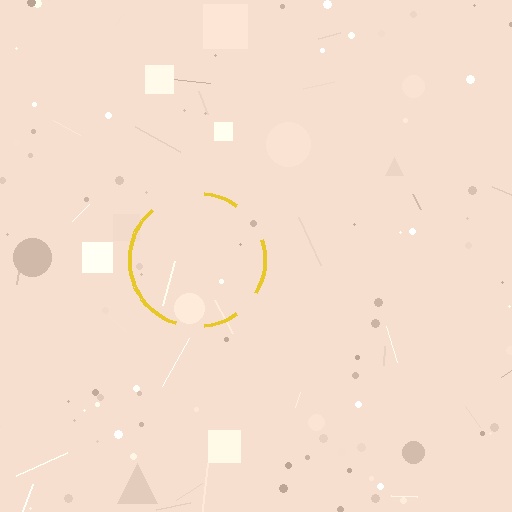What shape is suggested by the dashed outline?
The dashed outline suggests a circle.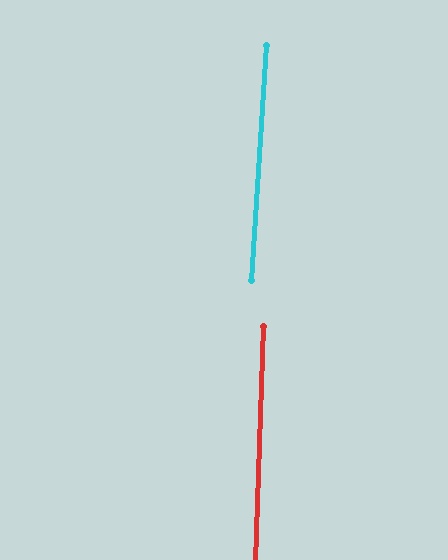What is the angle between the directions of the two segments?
Approximately 2 degrees.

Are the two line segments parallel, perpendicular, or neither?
Parallel — their directions differ by only 1.5°.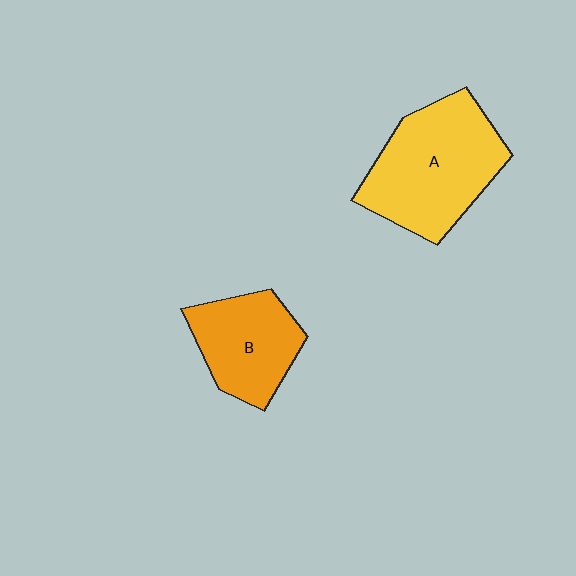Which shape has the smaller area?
Shape B (orange).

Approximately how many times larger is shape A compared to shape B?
Approximately 1.5 times.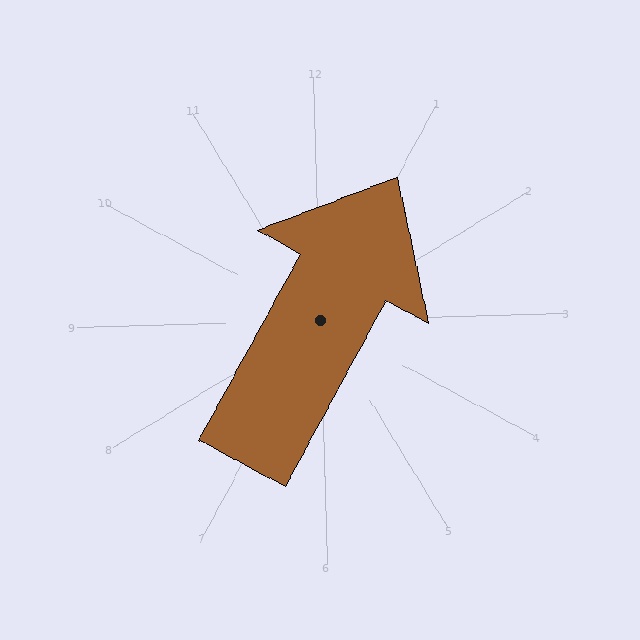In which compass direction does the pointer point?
Northeast.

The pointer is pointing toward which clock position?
Roughly 1 o'clock.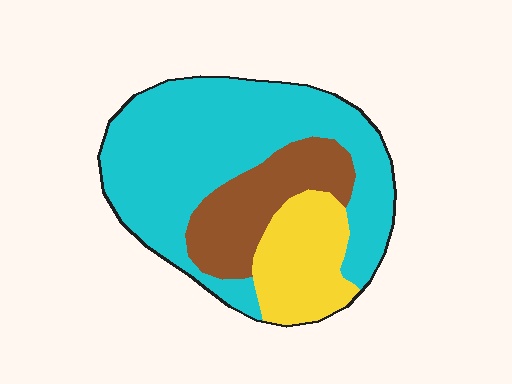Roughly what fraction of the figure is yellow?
Yellow takes up about one fifth (1/5) of the figure.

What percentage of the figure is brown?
Brown covers around 20% of the figure.